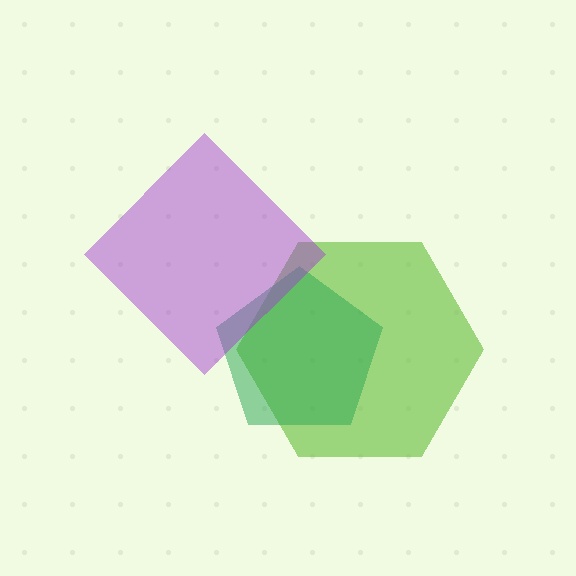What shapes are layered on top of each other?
The layered shapes are: a lime hexagon, a green pentagon, a purple diamond.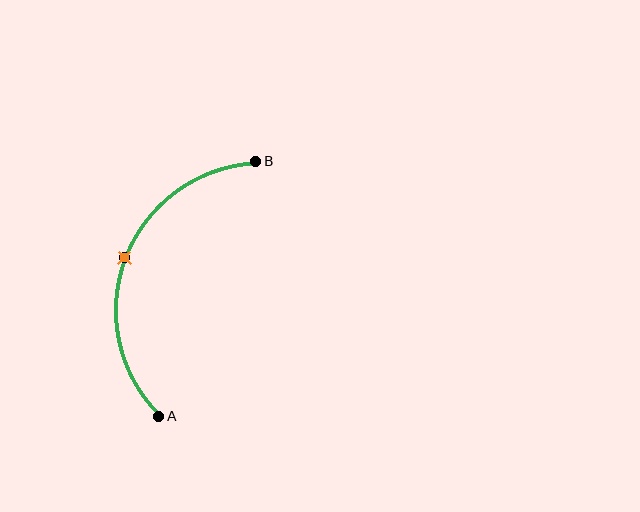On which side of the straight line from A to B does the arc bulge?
The arc bulges to the left of the straight line connecting A and B.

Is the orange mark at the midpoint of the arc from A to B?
Yes. The orange mark lies on the arc at equal arc-length from both A and B — it is the arc midpoint.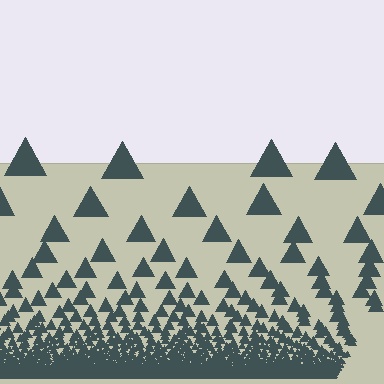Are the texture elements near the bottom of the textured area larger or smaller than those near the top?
Smaller. The gradient is inverted — elements near the bottom are smaller and denser.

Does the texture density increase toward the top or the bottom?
Density increases toward the bottom.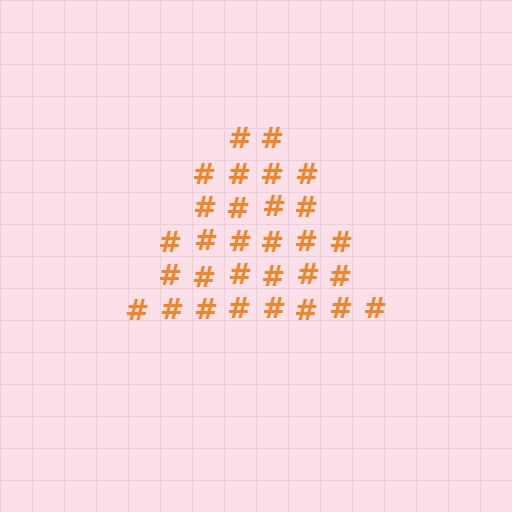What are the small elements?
The small elements are hash symbols.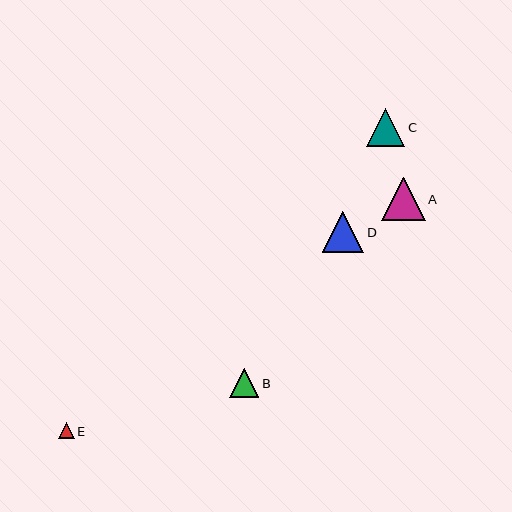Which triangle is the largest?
Triangle A is the largest with a size of approximately 43 pixels.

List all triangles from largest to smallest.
From largest to smallest: A, D, C, B, E.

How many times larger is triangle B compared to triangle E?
Triangle B is approximately 1.8 times the size of triangle E.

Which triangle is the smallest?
Triangle E is the smallest with a size of approximately 16 pixels.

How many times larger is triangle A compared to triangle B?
Triangle A is approximately 1.5 times the size of triangle B.